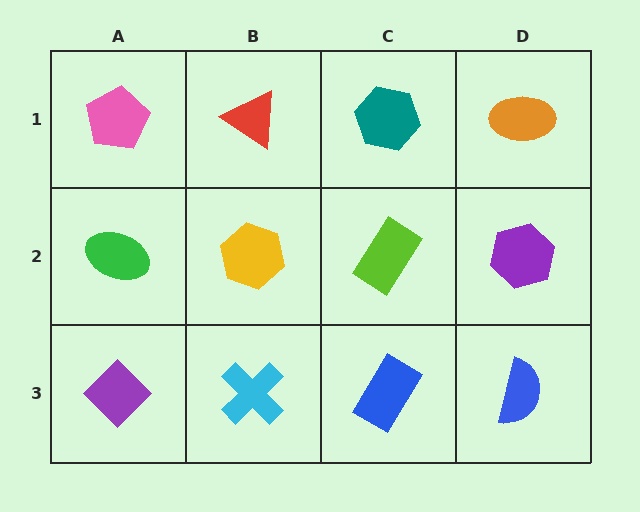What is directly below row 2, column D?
A blue semicircle.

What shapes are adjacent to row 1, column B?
A yellow hexagon (row 2, column B), a pink pentagon (row 1, column A), a teal hexagon (row 1, column C).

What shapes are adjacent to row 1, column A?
A green ellipse (row 2, column A), a red triangle (row 1, column B).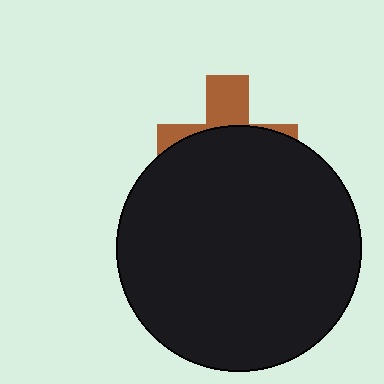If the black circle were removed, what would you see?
You would see the complete brown cross.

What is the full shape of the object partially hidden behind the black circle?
The partially hidden object is a brown cross.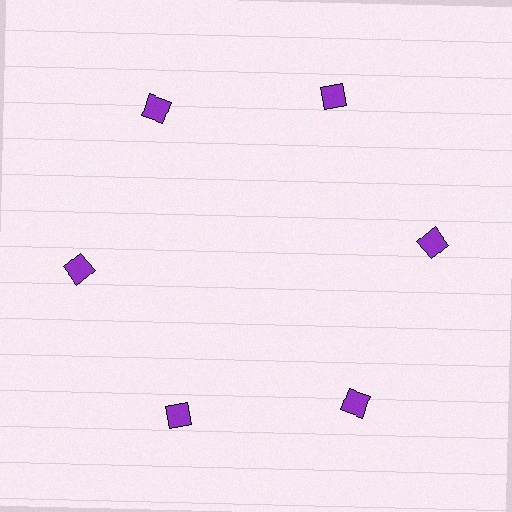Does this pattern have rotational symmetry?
Yes, this pattern has 6-fold rotational symmetry. It looks the same after rotating 60 degrees around the center.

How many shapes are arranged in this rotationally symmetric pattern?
There are 6 shapes, arranged in 6 groups of 1.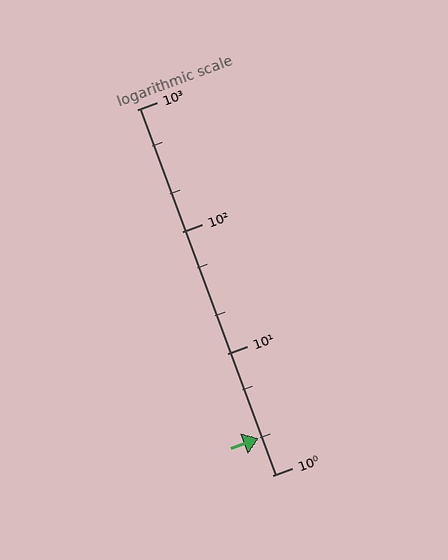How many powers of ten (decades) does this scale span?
The scale spans 3 decades, from 1 to 1000.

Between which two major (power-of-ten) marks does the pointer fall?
The pointer is between 1 and 10.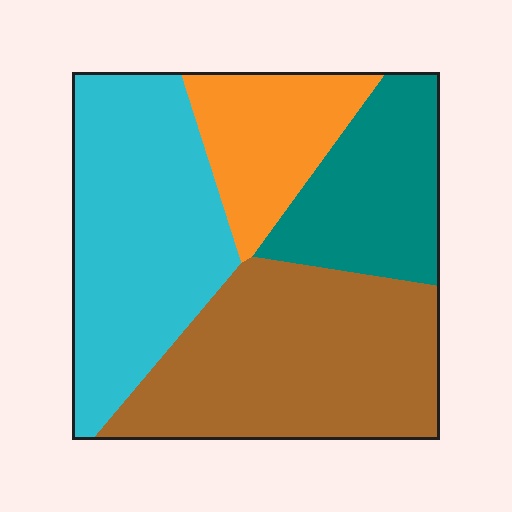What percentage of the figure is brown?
Brown covers 35% of the figure.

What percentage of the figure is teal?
Teal covers roughly 20% of the figure.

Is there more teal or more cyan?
Cyan.